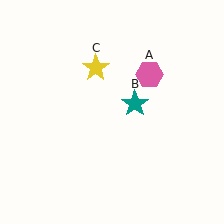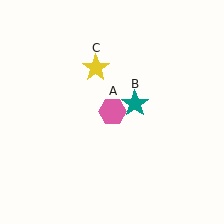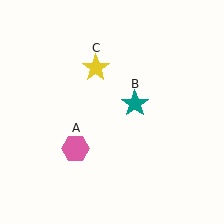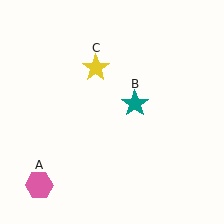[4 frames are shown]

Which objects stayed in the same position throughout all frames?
Teal star (object B) and yellow star (object C) remained stationary.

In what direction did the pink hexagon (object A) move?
The pink hexagon (object A) moved down and to the left.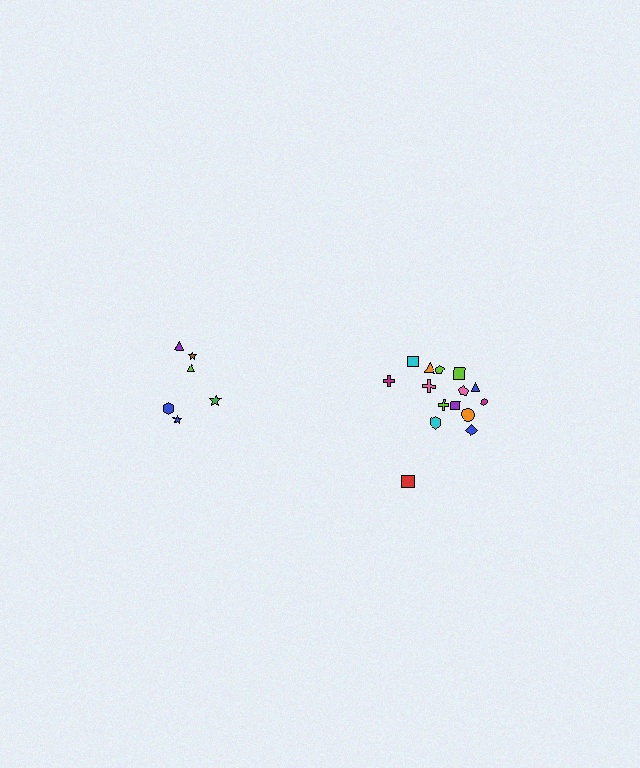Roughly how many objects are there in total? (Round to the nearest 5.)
Roughly 20 objects in total.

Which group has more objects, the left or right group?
The right group.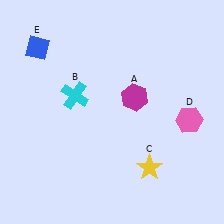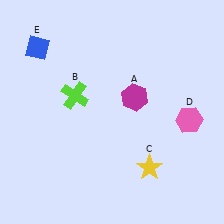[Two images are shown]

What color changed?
The cross (B) changed from cyan in Image 1 to lime in Image 2.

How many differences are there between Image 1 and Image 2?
There is 1 difference between the two images.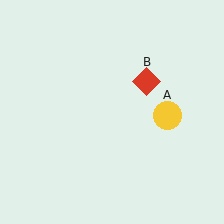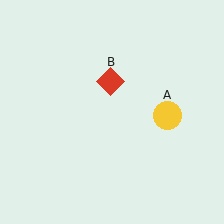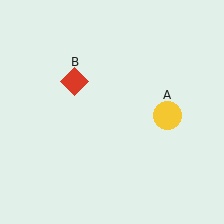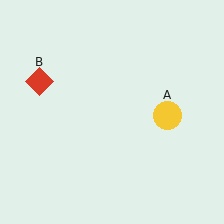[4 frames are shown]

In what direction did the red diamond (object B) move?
The red diamond (object B) moved left.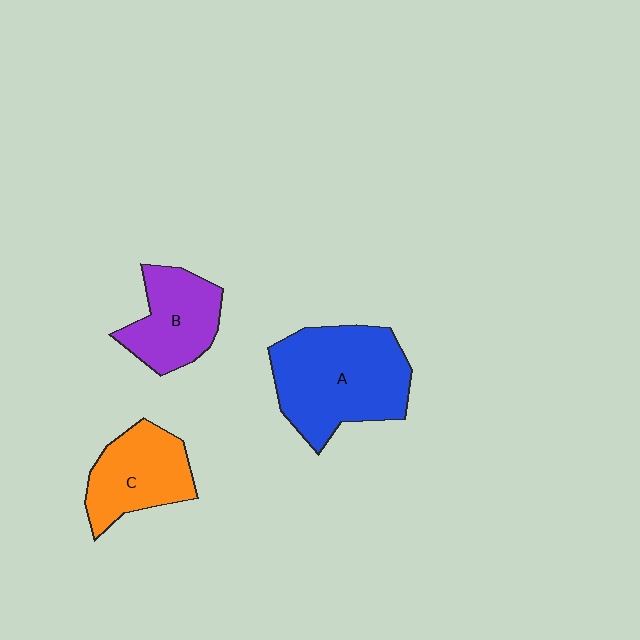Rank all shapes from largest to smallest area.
From largest to smallest: A (blue), C (orange), B (purple).